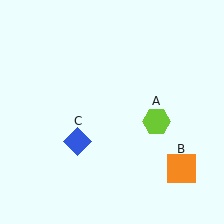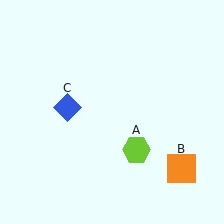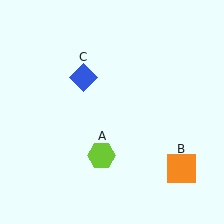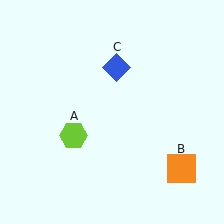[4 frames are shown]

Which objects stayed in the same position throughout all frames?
Orange square (object B) remained stationary.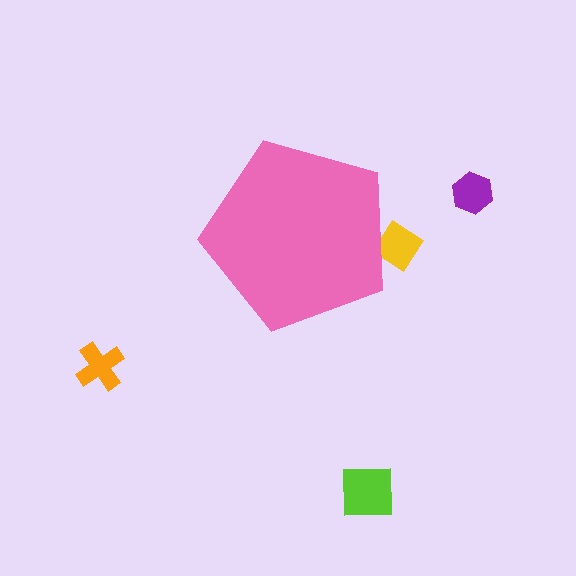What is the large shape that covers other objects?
A pink pentagon.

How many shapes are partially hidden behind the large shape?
1 shape is partially hidden.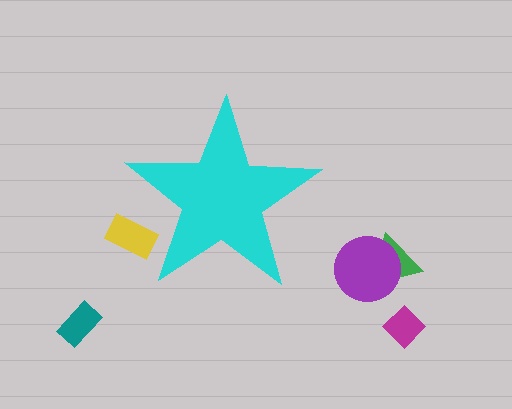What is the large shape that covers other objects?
A cyan star.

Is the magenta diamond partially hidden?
No, the magenta diamond is fully visible.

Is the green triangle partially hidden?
No, the green triangle is fully visible.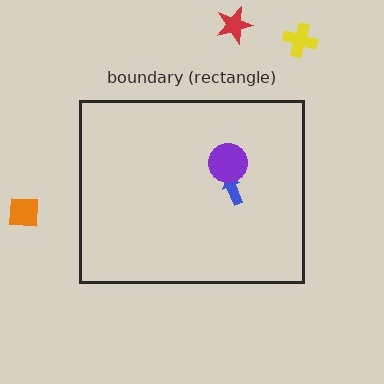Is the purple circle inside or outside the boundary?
Inside.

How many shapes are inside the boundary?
2 inside, 3 outside.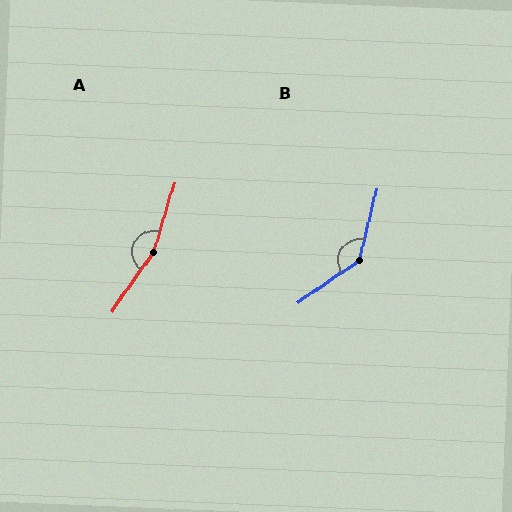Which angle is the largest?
A, at approximately 162 degrees.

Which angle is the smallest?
B, at approximately 138 degrees.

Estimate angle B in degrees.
Approximately 138 degrees.